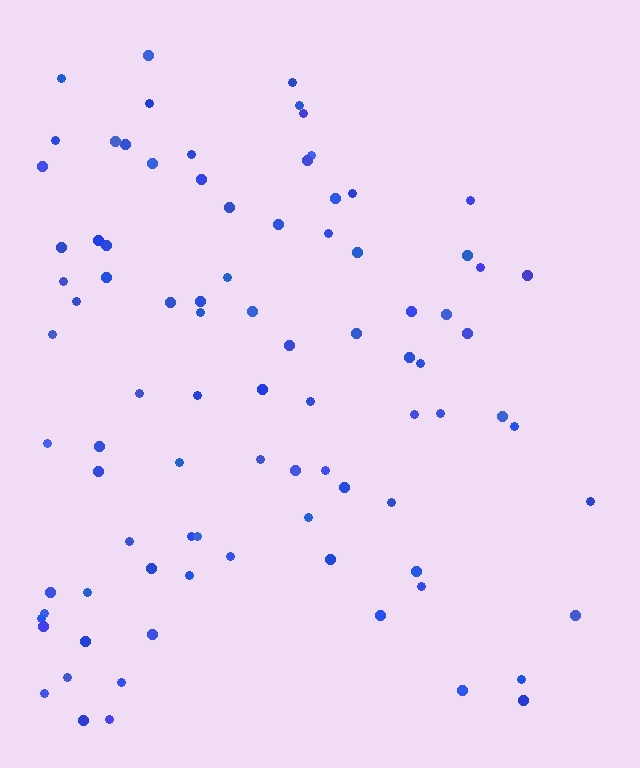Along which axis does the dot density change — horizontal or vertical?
Horizontal.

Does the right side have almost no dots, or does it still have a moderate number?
Still a moderate number, just noticeably fewer than the left.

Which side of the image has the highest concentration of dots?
The left.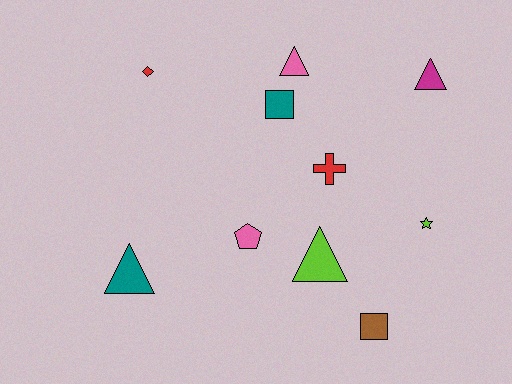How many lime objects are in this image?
There are 2 lime objects.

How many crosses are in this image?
There is 1 cross.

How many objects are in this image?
There are 10 objects.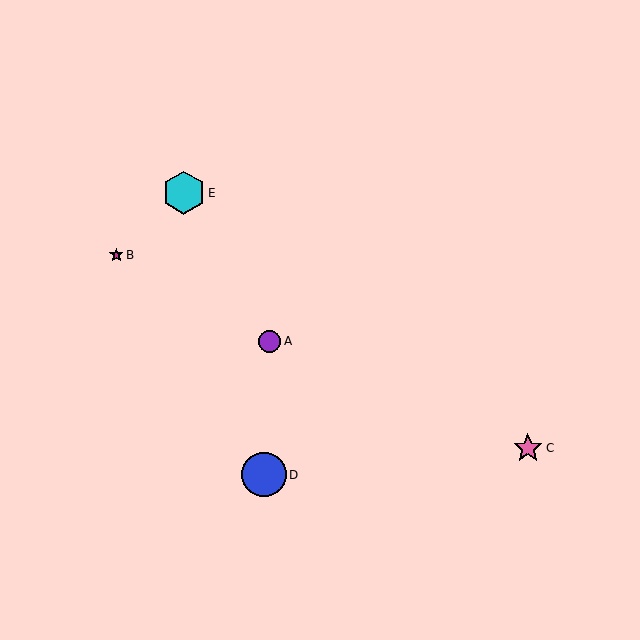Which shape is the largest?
The blue circle (labeled D) is the largest.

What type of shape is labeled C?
Shape C is a pink star.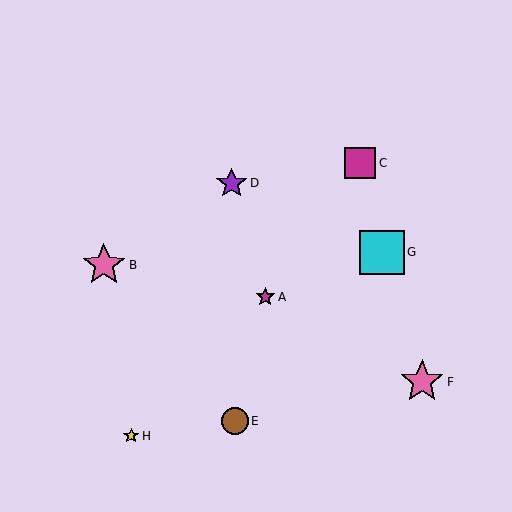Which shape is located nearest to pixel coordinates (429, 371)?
The pink star (labeled F) at (422, 382) is nearest to that location.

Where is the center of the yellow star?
The center of the yellow star is at (131, 436).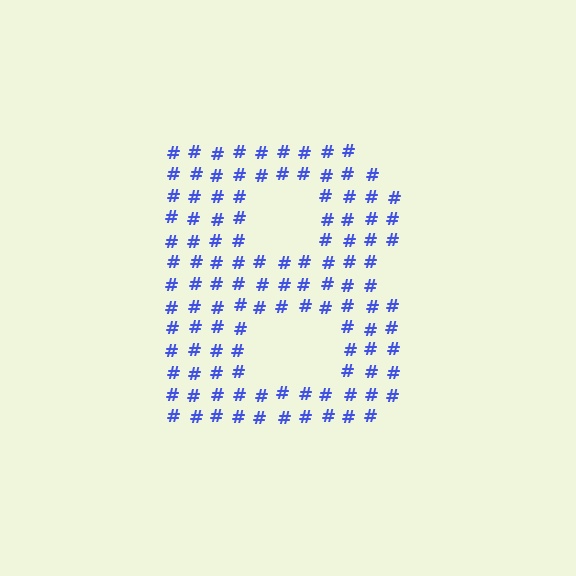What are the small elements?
The small elements are hash symbols.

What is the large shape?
The large shape is the letter B.